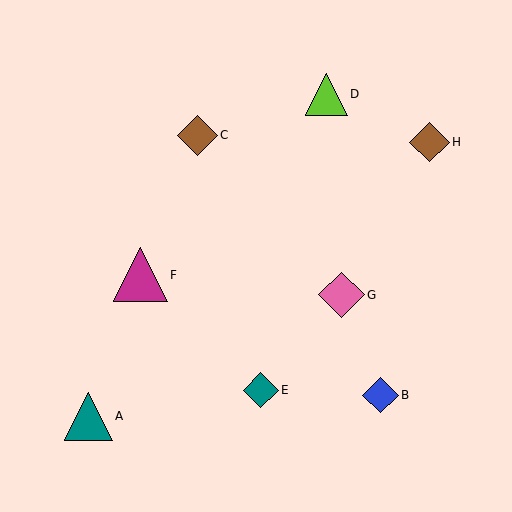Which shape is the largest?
The magenta triangle (labeled F) is the largest.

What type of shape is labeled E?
Shape E is a teal diamond.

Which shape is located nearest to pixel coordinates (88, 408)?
The teal triangle (labeled A) at (88, 416) is nearest to that location.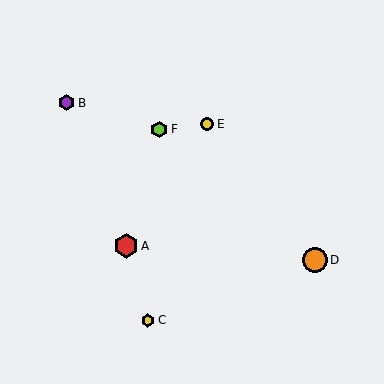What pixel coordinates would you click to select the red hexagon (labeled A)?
Click at (126, 246) to select the red hexagon A.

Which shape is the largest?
The orange circle (labeled D) is the largest.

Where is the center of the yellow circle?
The center of the yellow circle is at (207, 124).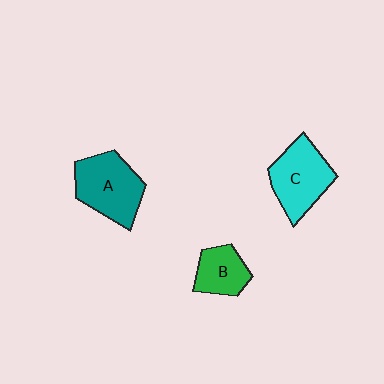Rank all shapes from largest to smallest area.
From largest to smallest: A (teal), C (cyan), B (green).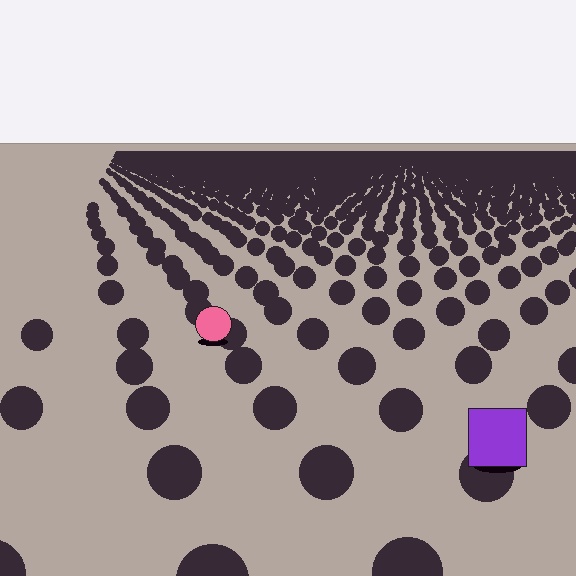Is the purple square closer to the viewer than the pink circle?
Yes. The purple square is closer — you can tell from the texture gradient: the ground texture is coarser near it.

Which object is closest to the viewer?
The purple square is closest. The texture marks near it are larger and more spread out.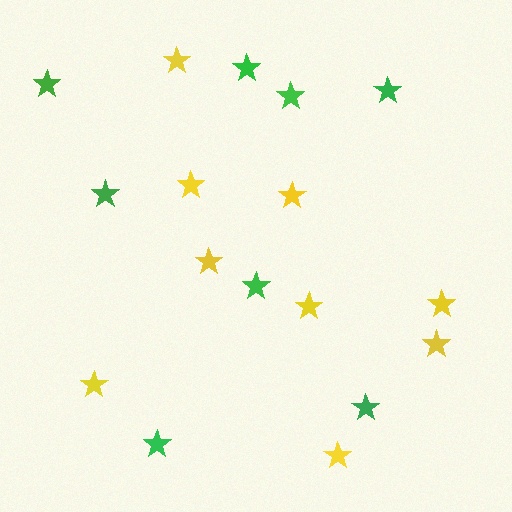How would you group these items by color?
There are 2 groups: one group of green stars (8) and one group of yellow stars (9).